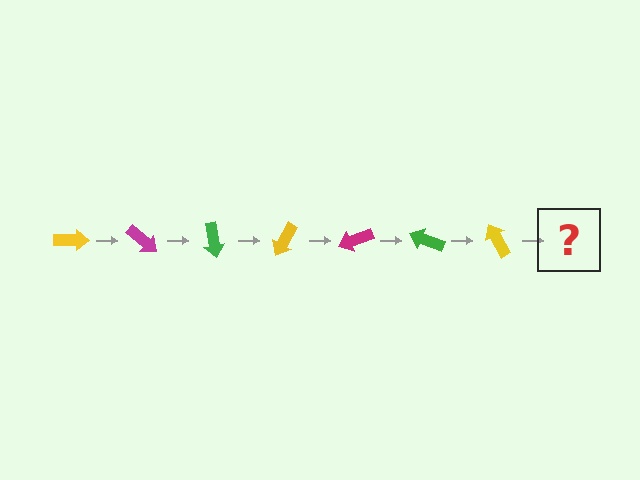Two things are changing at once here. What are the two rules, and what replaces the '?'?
The two rules are that it rotates 40 degrees each step and the color cycles through yellow, magenta, and green. The '?' should be a magenta arrow, rotated 280 degrees from the start.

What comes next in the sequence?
The next element should be a magenta arrow, rotated 280 degrees from the start.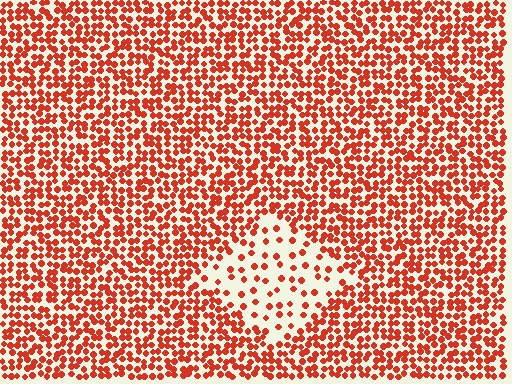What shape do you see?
I see a diamond.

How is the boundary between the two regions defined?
The boundary is defined by a change in element density (approximately 2.8x ratio). All elements are the same color, size, and shape.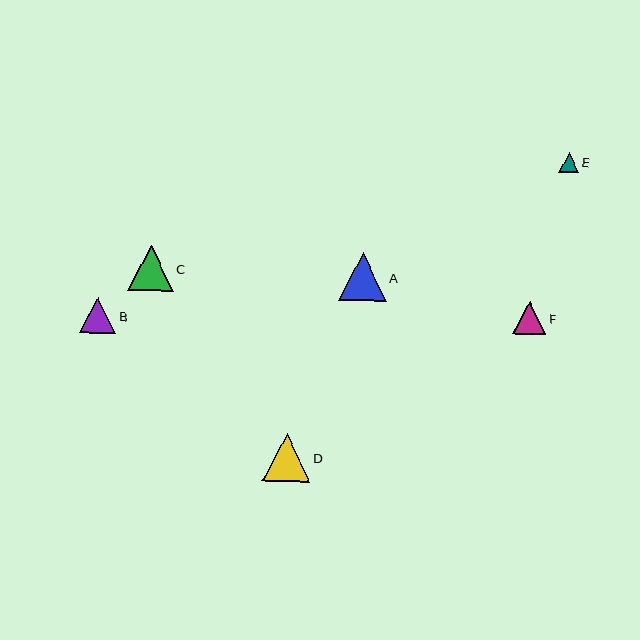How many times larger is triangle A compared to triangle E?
Triangle A is approximately 2.4 times the size of triangle E.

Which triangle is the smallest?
Triangle E is the smallest with a size of approximately 20 pixels.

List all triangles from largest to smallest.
From largest to smallest: D, A, C, B, F, E.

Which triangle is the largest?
Triangle D is the largest with a size of approximately 48 pixels.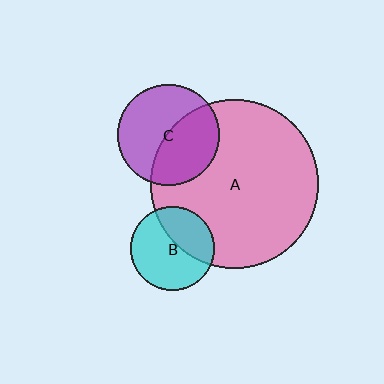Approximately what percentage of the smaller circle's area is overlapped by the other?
Approximately 35%.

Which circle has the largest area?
Circle A (pink).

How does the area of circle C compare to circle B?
Approximately 1.5 times.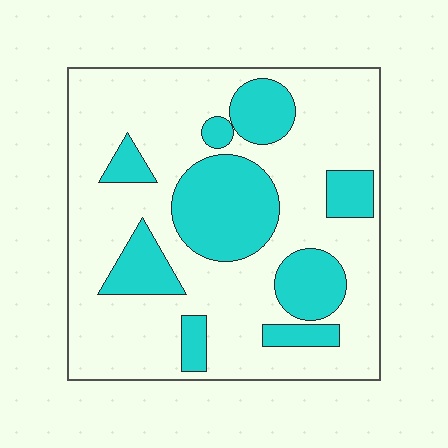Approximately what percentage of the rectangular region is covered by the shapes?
Approximately 30%.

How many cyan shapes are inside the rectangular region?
9.